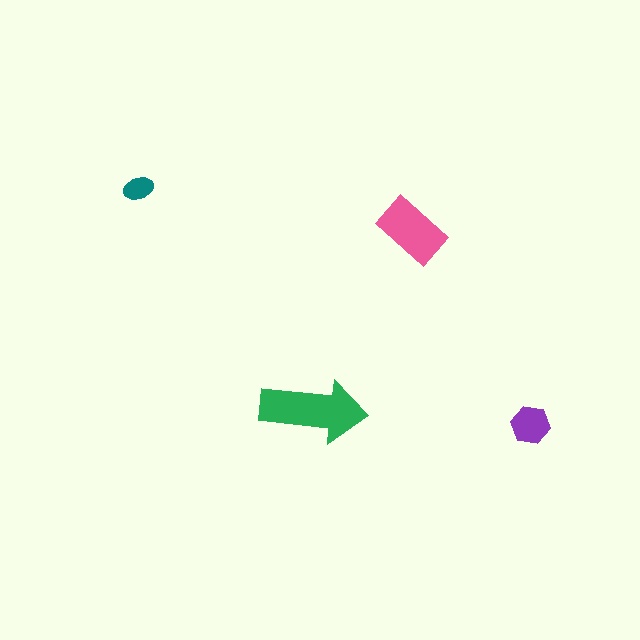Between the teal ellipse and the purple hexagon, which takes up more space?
The purple hexagon.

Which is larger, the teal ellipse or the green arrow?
The green arrow.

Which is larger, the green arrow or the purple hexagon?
The green arrow.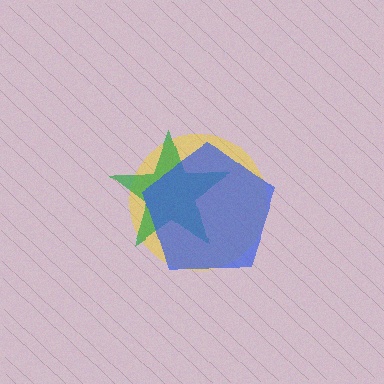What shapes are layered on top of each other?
The layered shapes are: a yellow circle, a green star, a blue pentagon.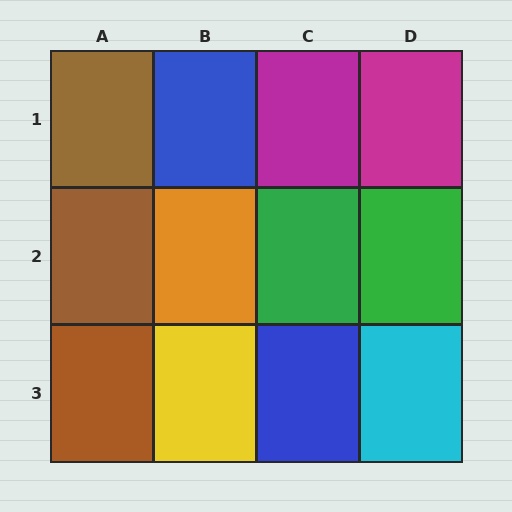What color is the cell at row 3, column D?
Cyan.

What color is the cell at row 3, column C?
Blue.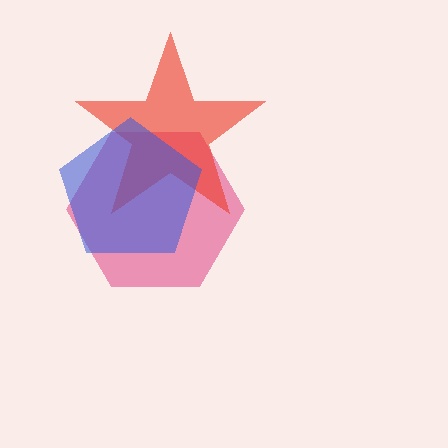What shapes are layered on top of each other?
The layered shapes are: a pink hexagon, a red star, a blue pentagon.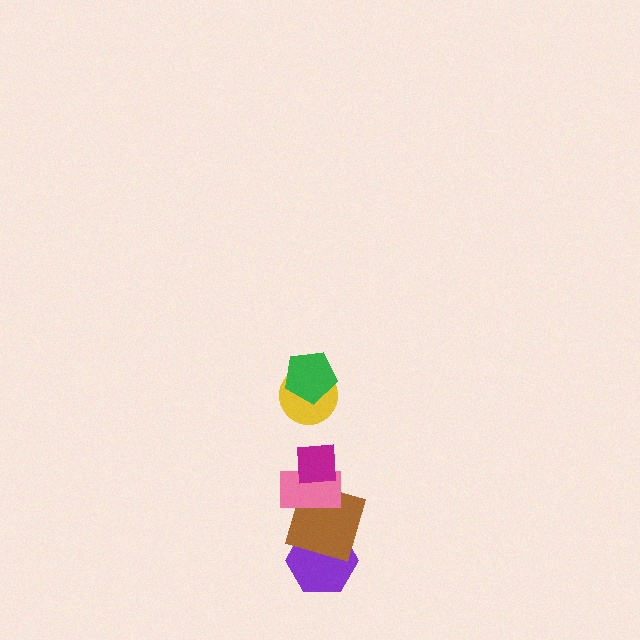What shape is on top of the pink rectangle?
The magenta square is on top of the pink rectangle.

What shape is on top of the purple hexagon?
The brown square is on top of the purple hexagon.